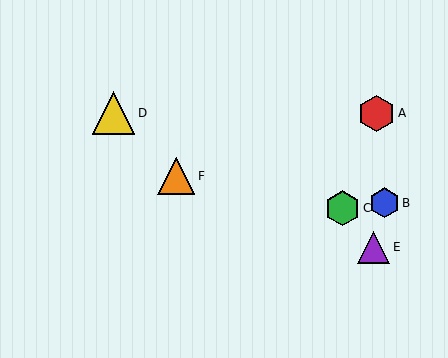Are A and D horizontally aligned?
Yes, both are at y≈113.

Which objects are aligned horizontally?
Objects A, D are aligned horizontally.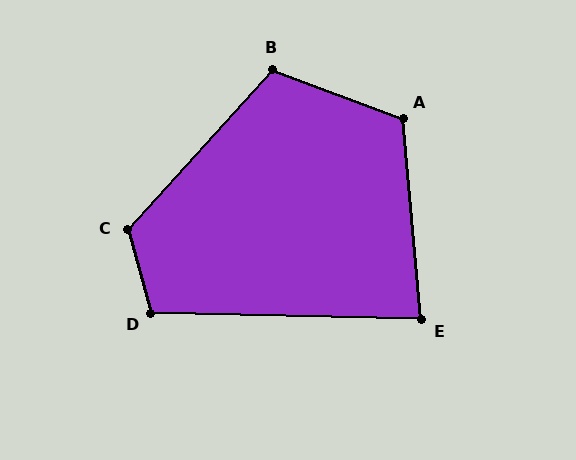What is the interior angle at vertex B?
Approximately 112 degrees (obtuse).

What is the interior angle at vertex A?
Approximately 115 degrees (obtuse).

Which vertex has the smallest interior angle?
E, at approximately 84 degrees.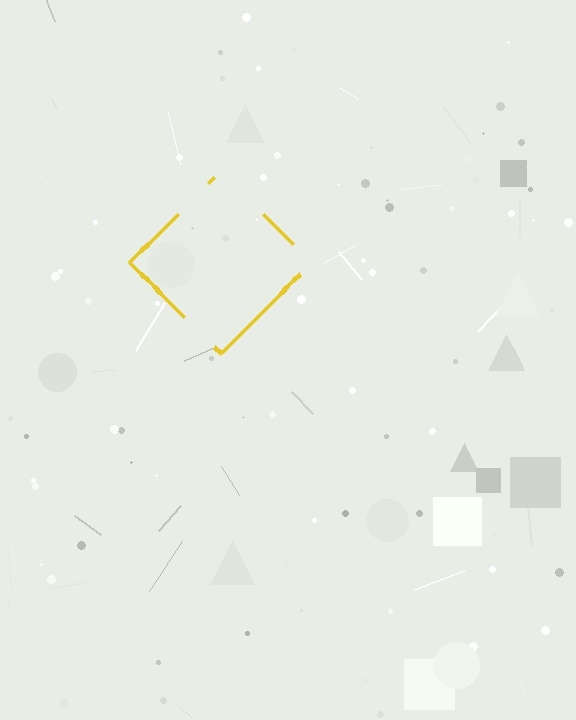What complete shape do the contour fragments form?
The contour fragments form a diamond.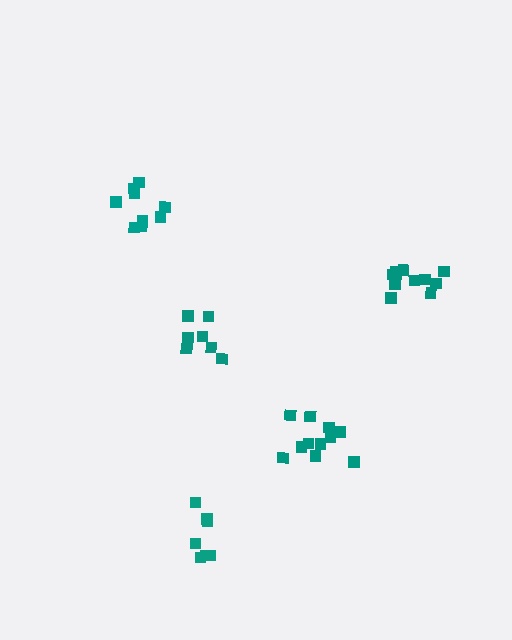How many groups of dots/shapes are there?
There are 5 groups.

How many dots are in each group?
Group 1: 7 dots, Group 2: 11 dots, Group 3: 11 dots, Group 4: 9 dots, Group 5: 7 dots (45 total).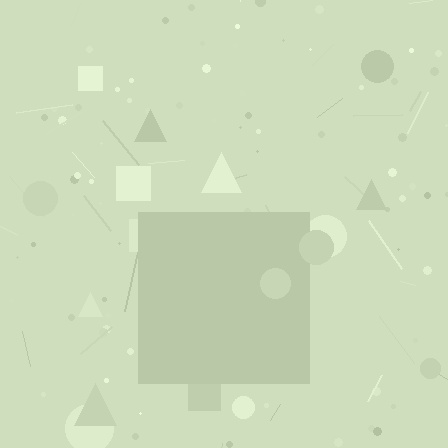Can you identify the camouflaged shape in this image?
The camouflaged shape is a square.